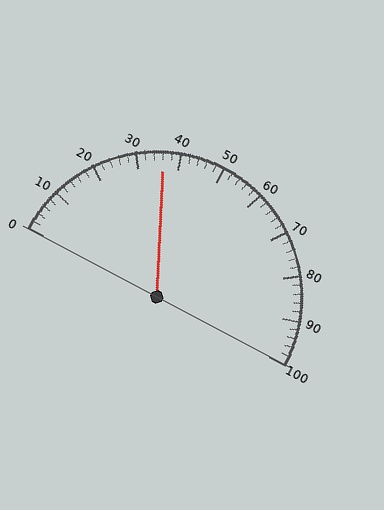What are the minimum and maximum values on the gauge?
The gauge ranges from 0 to 100.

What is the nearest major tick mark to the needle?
The nearest major tick mark is 40.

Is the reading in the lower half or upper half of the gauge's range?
The reading is in the lower half of the range (0 to 100).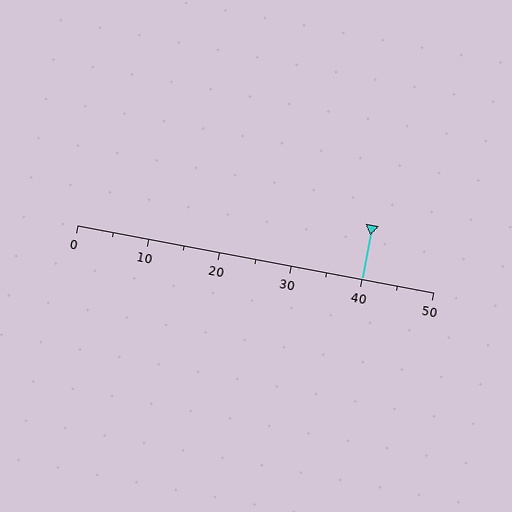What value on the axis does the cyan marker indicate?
The marker indicates approximately 40.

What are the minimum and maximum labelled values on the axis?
The axis runs from 0 to 50.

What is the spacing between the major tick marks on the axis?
The major ticks are spaced 10 apart.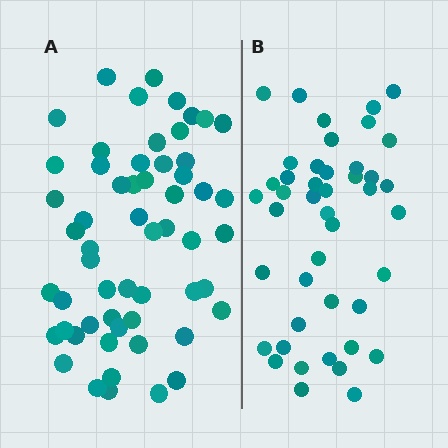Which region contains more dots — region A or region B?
Region A (the left region) has more dots.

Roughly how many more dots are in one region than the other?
Region A has approximately 15 more dots than region B.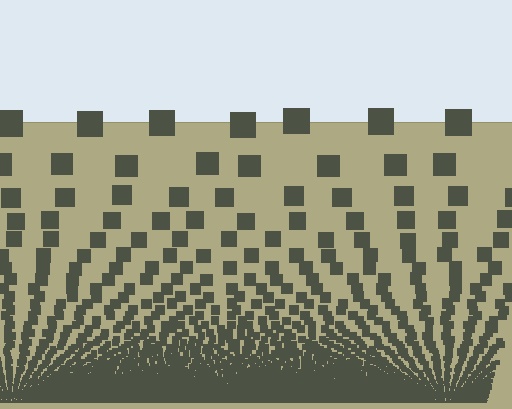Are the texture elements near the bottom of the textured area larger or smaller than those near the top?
Smaller. The gradient is inverted — elements near the bottom are smaller and denser.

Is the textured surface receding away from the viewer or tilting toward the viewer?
The surface appears to tilt toward the viewer. Texture elements get larger and sparser toward the top.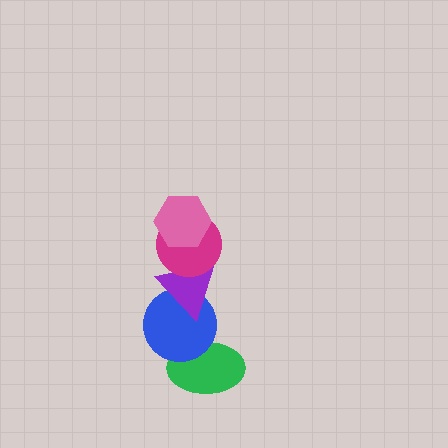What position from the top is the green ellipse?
The green ellipse is 5th from the top.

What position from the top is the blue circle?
The blue circle is 4th from the top.